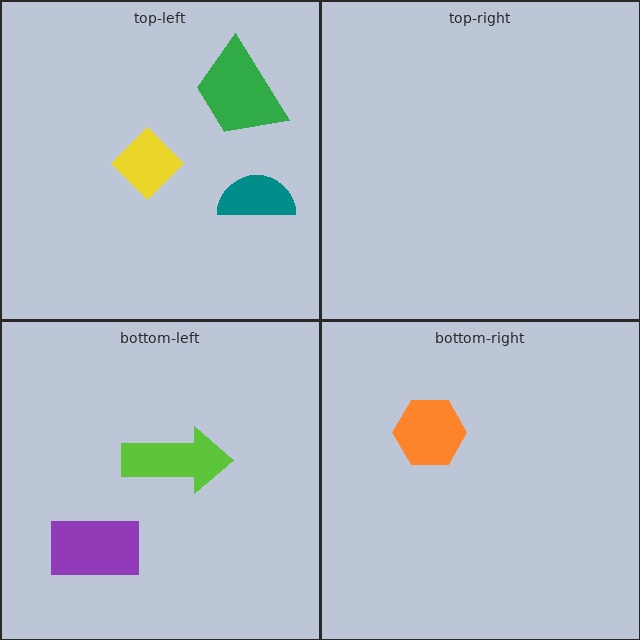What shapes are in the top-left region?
The yellow diamond, the teal semicircle, the green trapezoid.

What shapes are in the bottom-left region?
The purple rectangle, the lime arrow.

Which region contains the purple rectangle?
The bottom-left region.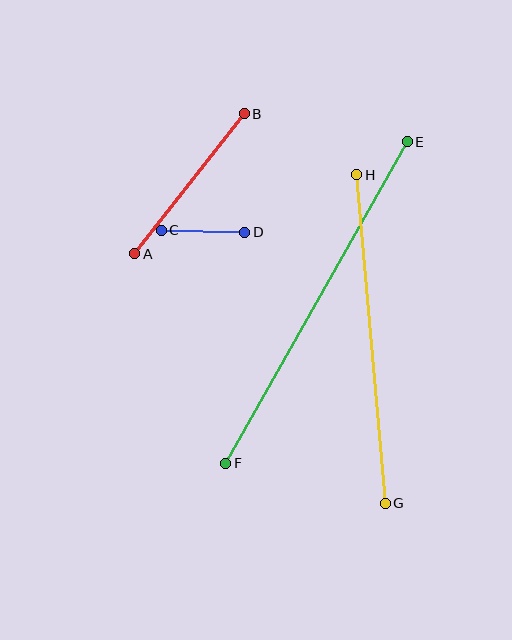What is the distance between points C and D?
The distance is approximately 83 pixels.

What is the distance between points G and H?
The distance is approximately 330 pixels.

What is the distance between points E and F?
The distance is approximately 369 pixels.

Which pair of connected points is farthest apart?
Points E and F are farthest apart.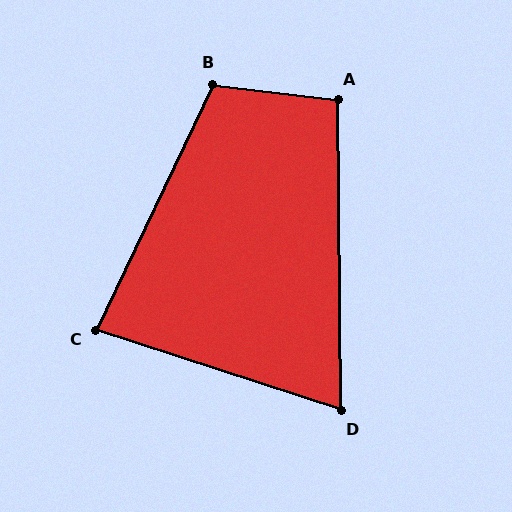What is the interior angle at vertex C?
Approximately 83 degrees (acute).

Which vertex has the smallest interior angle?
D, at approximately 71 degrees.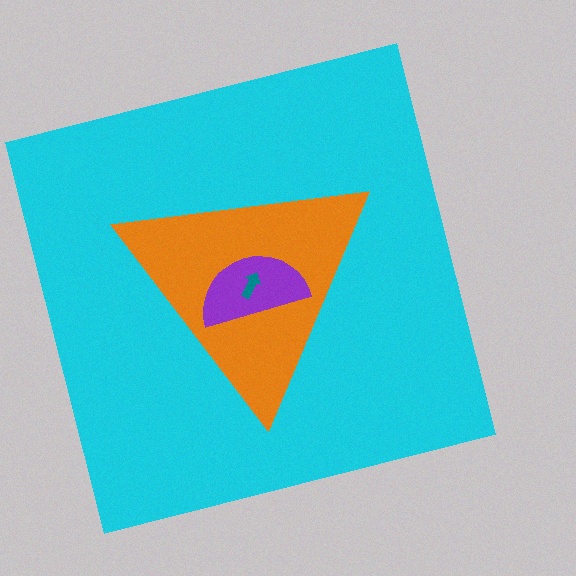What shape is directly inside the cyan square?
The orange triangle.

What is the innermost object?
The teal arrow.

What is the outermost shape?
The cyan square.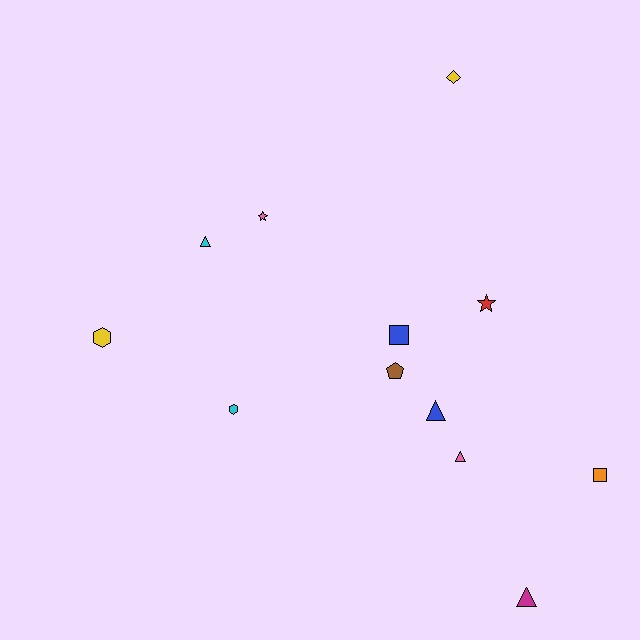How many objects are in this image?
There are 12 objects.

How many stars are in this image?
There are 2 stars.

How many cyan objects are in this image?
There are 2 cyan objects.